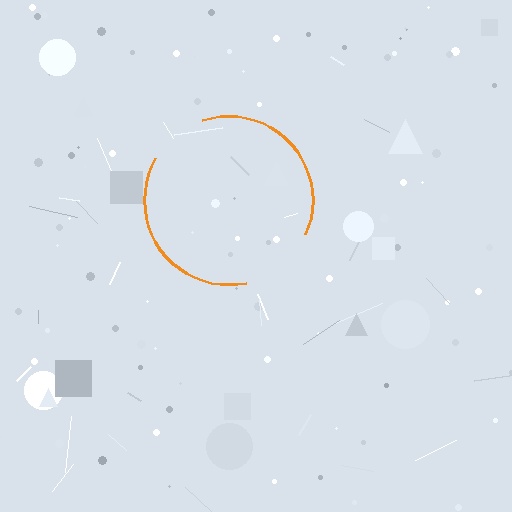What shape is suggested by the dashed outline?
The dashed outline suggests a circle.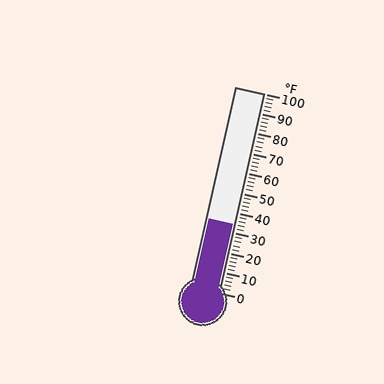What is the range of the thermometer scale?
The thermometer scale ranges from 0°F to 100°F.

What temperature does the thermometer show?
The thermometer shows approximately 34°F.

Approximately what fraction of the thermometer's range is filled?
The thermometer is filled to approximately 35% of its range.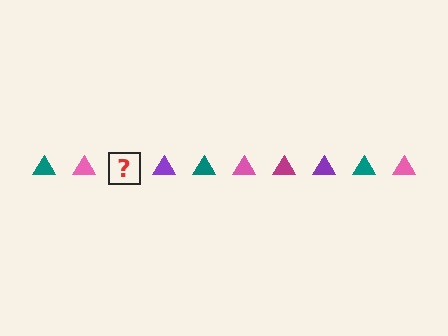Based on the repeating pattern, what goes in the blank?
The blank should be a magenta triangle.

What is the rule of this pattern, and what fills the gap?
The rule is that the pattern cycles through teal, pink, magenta, purple triangles. The gap should be filled with a magenta triangle.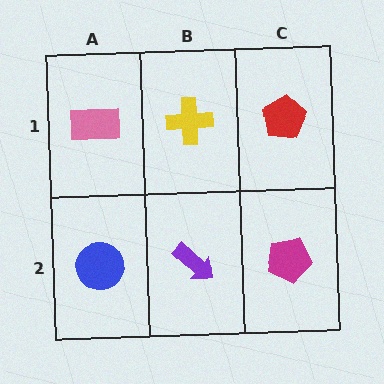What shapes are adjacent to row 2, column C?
A red pentagon (row 1, column C), a purple arrow (row 2, column B).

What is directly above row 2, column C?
A red pentagon.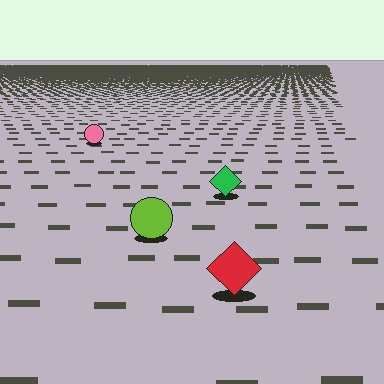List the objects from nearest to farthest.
From nearest to farthest: the red diamond, the lime circle, the green diamond, the pink circle.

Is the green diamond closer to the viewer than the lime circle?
No. The lime circle is closer — you can tell from the texture gradient: the ground texture is coarser near it.